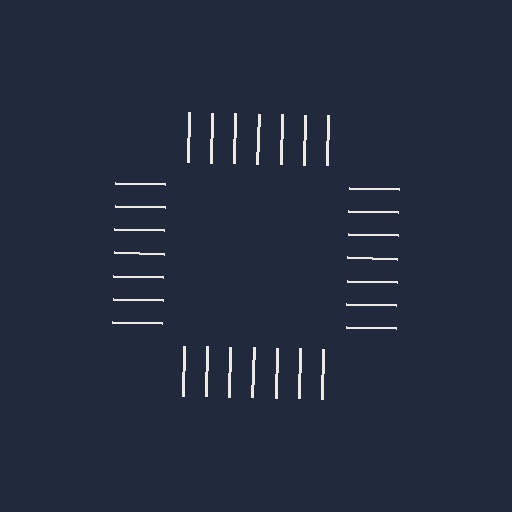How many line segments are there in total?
28 — 7 along each of the 4 edges.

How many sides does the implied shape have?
4 sides — the line-ends trace a square.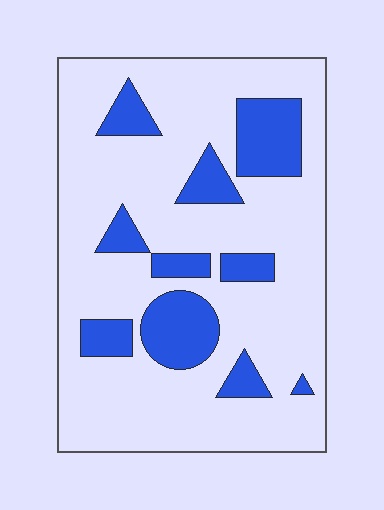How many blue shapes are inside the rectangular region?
10.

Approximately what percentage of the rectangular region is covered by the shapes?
Approximately 20%.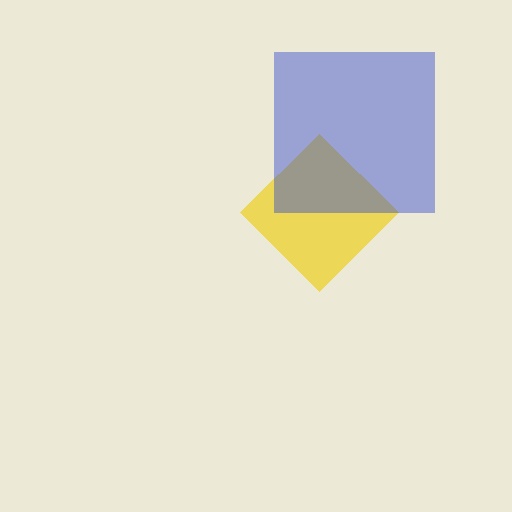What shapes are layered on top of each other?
The layered shapes are: a yellow diamond, a blue square.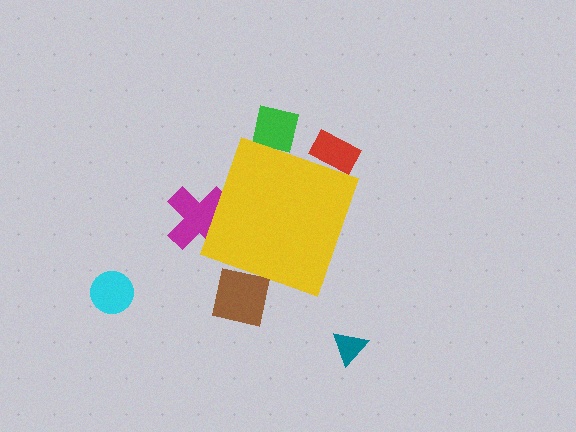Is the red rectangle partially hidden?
Yes, the red rectangle is partially hidden behind the yellow diamond.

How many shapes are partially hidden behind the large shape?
4 shapes are partially hidden.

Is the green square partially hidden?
Yes, the green square is partially hidden behind the yellow diamond.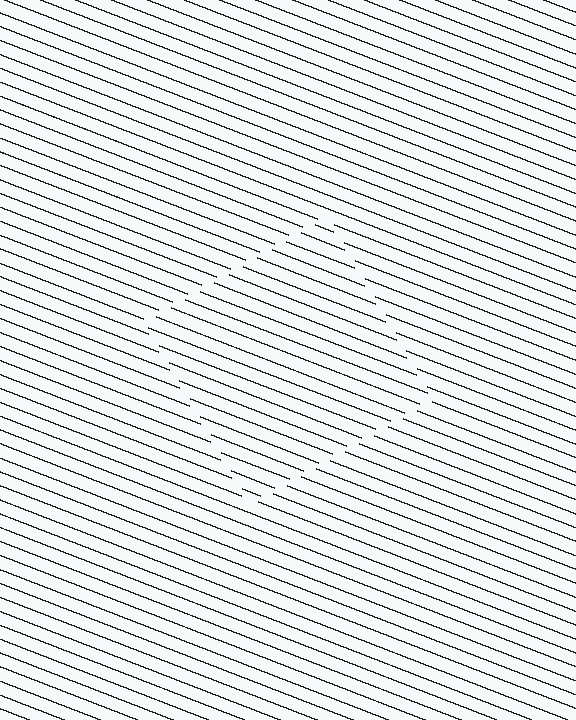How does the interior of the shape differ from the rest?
The interior of the shape contains the same grating, shifted by half a period — the contour is defined by the phase discontinuity where line-ends from the inner and outer gratings abut.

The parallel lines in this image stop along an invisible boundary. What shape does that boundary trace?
An illusory square. The interior of the shape contains the same grating, shifted by half a period — the contour is defined by the phase discontinuity where line-ends from the inner and outer gratings abut.